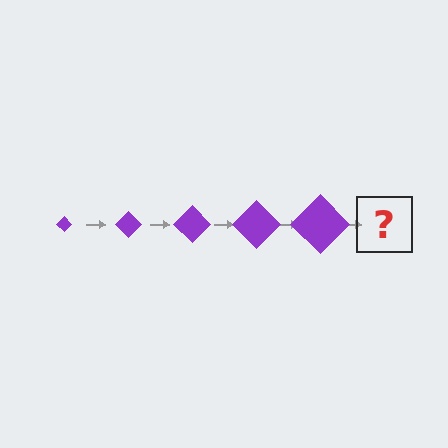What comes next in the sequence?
The next element should be a purple diamond, larger than the previous one.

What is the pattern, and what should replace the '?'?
The pattern is that the diamond gets progressively larger each step. The '?' should be a purple diamond, larger than the previous one.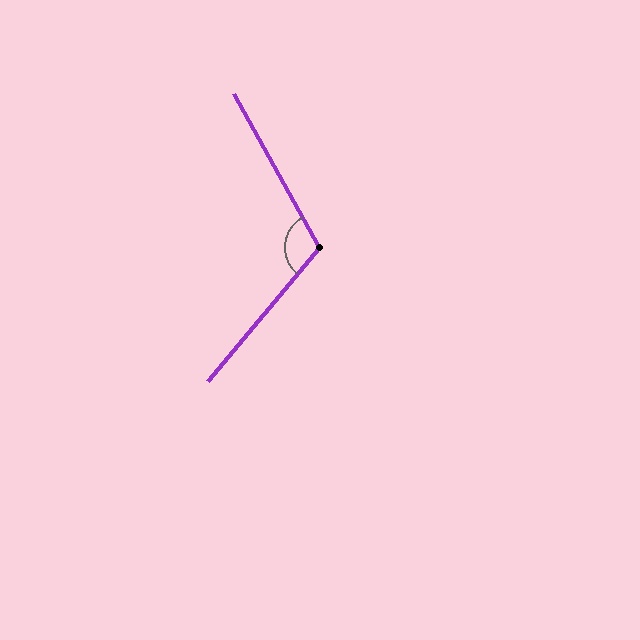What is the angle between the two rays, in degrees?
Approximately 111 degrees.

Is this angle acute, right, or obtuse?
It is obtuse.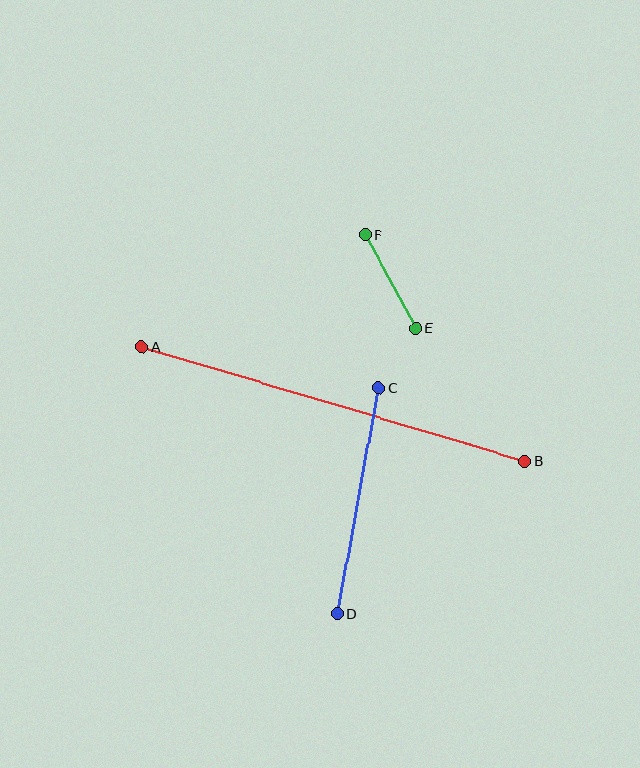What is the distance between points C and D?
The distance is approximately 230 pixels.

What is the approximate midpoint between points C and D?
The midpoint is at approximately (358, 501) pixels.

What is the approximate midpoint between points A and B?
The midpoint is at approximately (333, 404) pixels.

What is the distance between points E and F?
The distance is approximately 105 pixels.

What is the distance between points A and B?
The distance is approximately 400 pixels.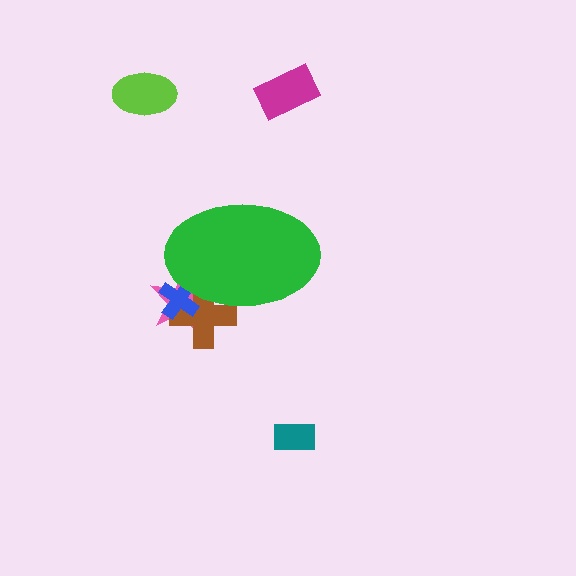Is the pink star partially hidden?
Yes, the pink star is partially hidden behind the green ellipse.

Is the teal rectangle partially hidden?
No, the teal rectangle is fully visible.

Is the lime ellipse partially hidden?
No, the lime ellipse is fully visible.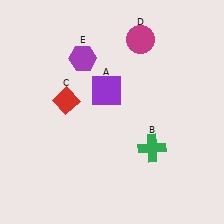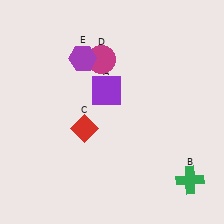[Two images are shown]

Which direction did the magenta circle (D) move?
The magenta circle (D) moved left.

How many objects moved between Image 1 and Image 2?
3 objects moved between the two images.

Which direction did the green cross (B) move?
The green cross (B) moved right.